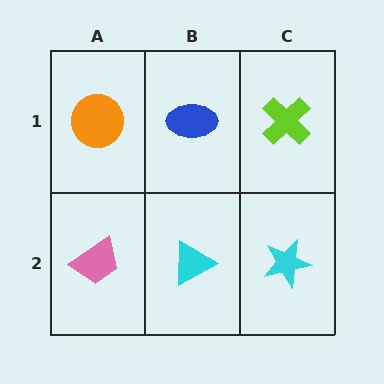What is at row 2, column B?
A cyan triangle.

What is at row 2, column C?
A cyan star.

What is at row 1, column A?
An orange circle.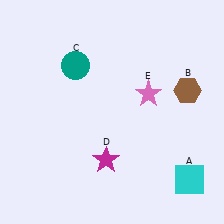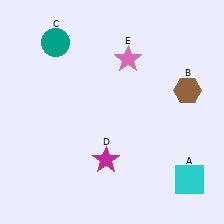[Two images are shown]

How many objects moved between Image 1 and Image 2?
2 objects moved between the two images.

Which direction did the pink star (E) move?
The pink star (E) moved up.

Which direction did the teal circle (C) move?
The teal circle (C) moved up.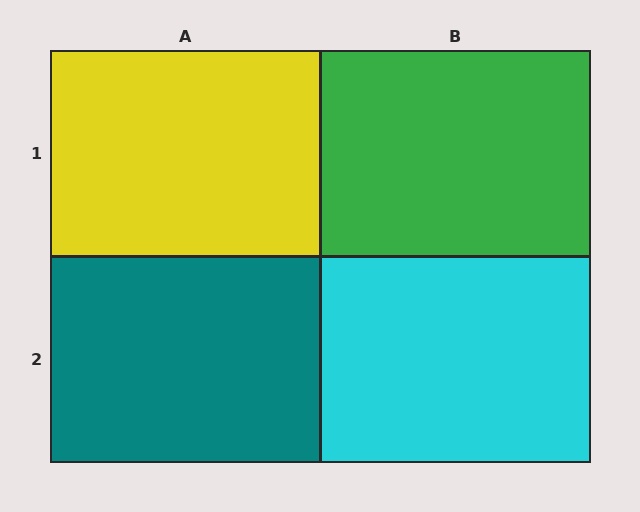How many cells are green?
1 cell is green.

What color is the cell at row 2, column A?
Teal.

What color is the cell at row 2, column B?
Cyan.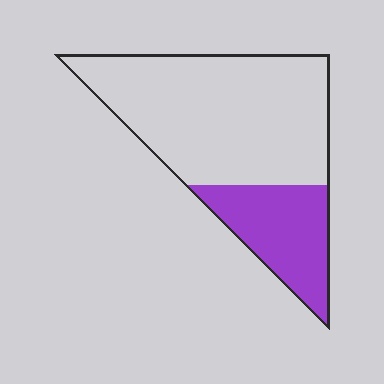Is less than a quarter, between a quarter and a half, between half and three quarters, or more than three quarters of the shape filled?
Between a quarter and a half.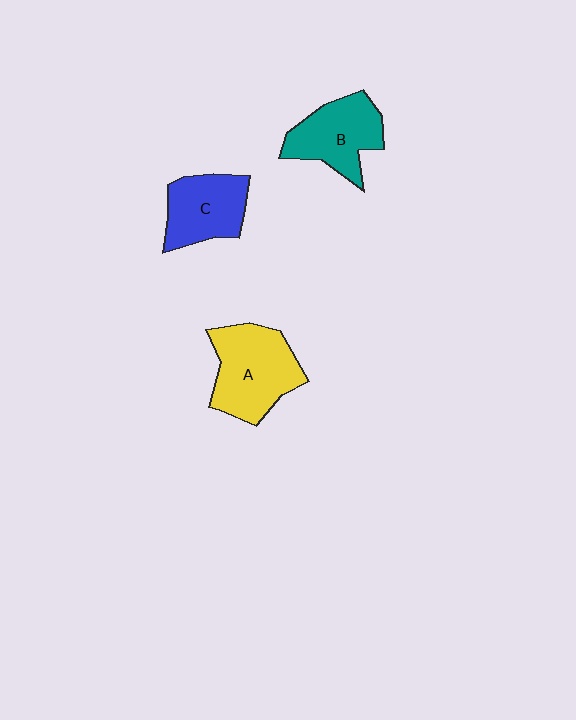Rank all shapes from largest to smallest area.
From largest to smallest: A (yellow), B (teal), C (blue).